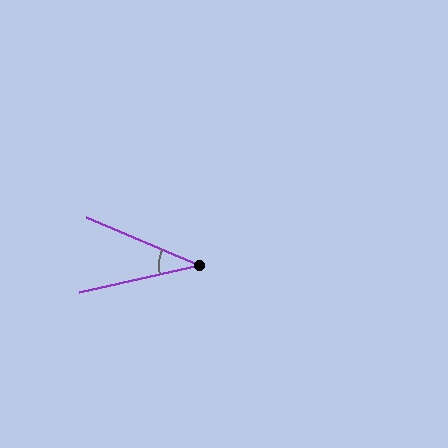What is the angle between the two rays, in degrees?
Approximately 35 degrees.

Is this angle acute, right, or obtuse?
It is acute.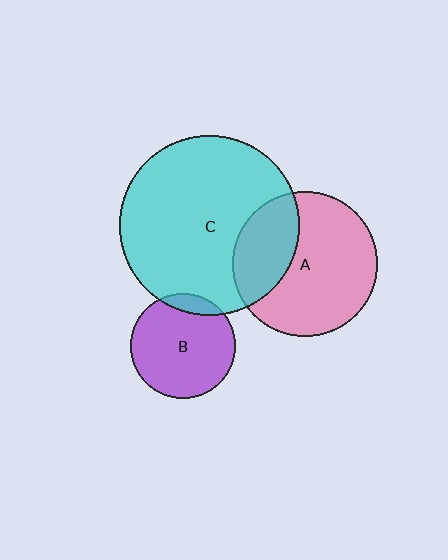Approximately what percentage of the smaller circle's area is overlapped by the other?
Approximately 10%.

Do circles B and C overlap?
Yes.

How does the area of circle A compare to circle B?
Approximately 1.9 times.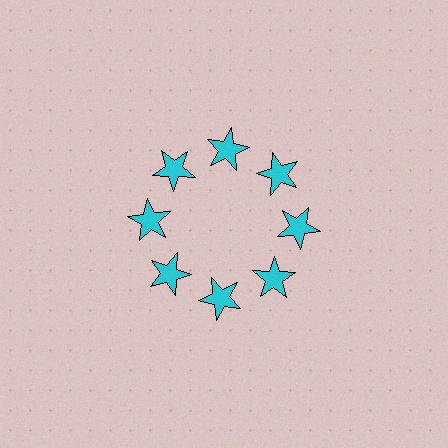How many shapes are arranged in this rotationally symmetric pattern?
There are 8 shapes, arranged in 8 groups of 1.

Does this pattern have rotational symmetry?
Yes, this pattern has 8-fold rotational symmetry. It looks the same after rotating 45 degrees around the center.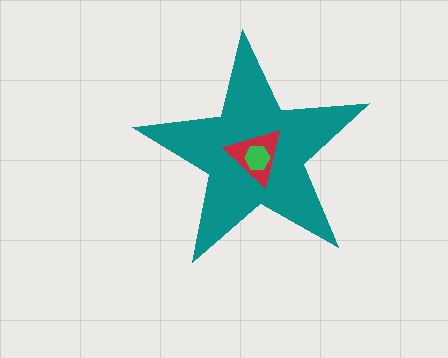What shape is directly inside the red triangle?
The green hexagon.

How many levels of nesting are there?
3.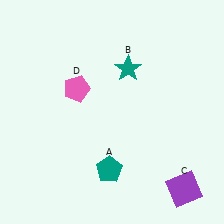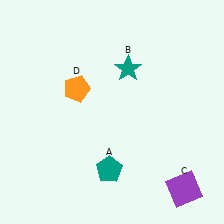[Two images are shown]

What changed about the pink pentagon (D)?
In Image 1, D is pink. In Image 2, it changed to orange.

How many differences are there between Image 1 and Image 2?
There is 1 difference between the two images.